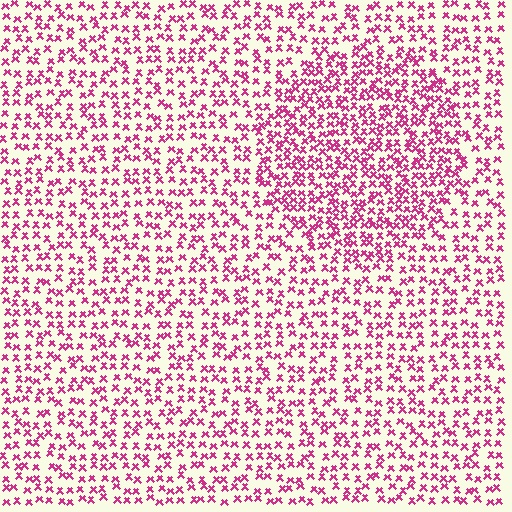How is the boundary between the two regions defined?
The boundary is defined by a change in element density (approximately 1.6x ratio). All elements are the same color, size, and shape.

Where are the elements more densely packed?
The elements are more densely packed inside the circle boundary.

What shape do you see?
I see a circle.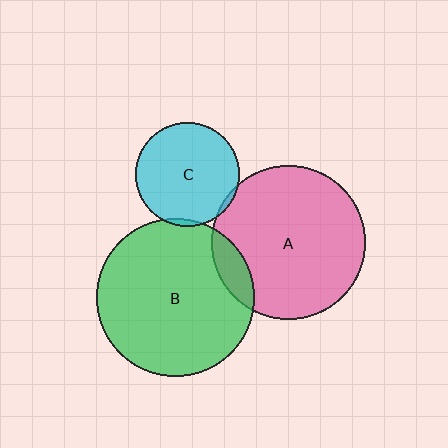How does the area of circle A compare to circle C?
Approximately 2.2 times.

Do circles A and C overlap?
Yes.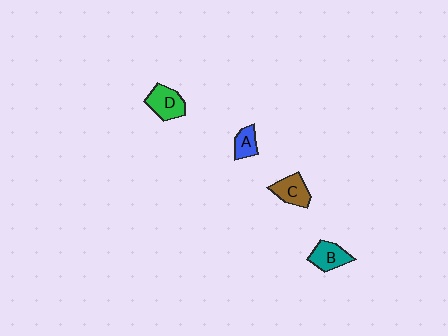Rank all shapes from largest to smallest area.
From largest to smallest: D (green), C (brown), B (teal), A (blue).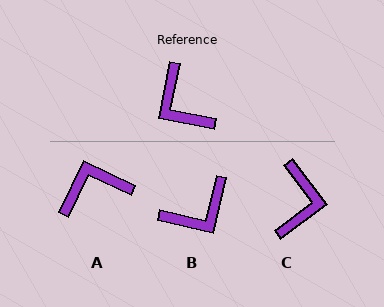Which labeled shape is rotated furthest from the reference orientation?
C, about 138 degrees away.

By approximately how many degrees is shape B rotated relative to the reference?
Approximately 88 degrees counter-clockwise.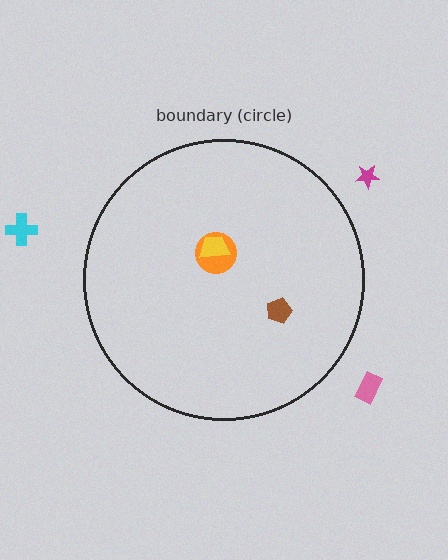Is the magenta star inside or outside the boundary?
Outside.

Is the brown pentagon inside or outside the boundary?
Inside.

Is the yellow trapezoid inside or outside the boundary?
Inside.